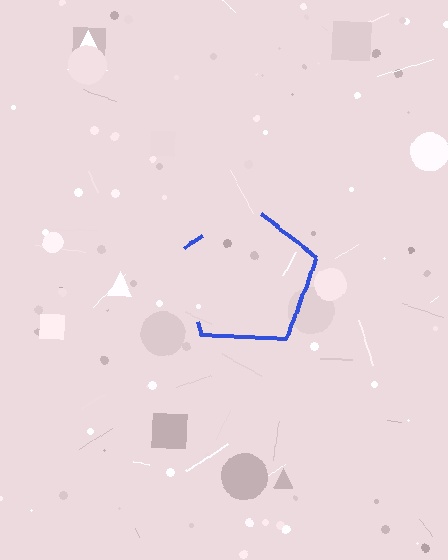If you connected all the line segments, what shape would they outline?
They would outline a pentagon.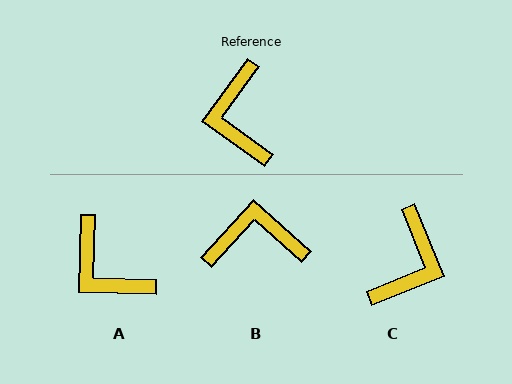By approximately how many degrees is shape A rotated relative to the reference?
Approximately 34 degrees counter-clockwise.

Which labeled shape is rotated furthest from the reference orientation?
C, about 148 degrees away.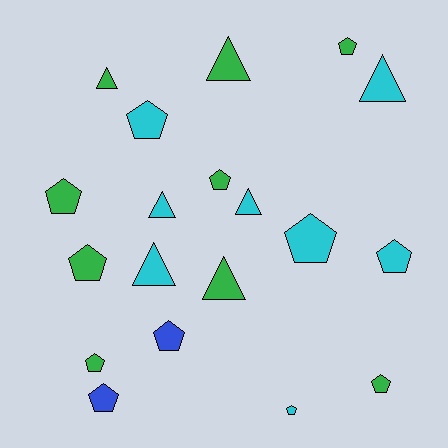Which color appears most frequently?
Green, with 9 objects.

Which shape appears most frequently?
Pentagon, with 12 objects.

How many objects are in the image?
There are 19 objects.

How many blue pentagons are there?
There are 2 blue pentagons.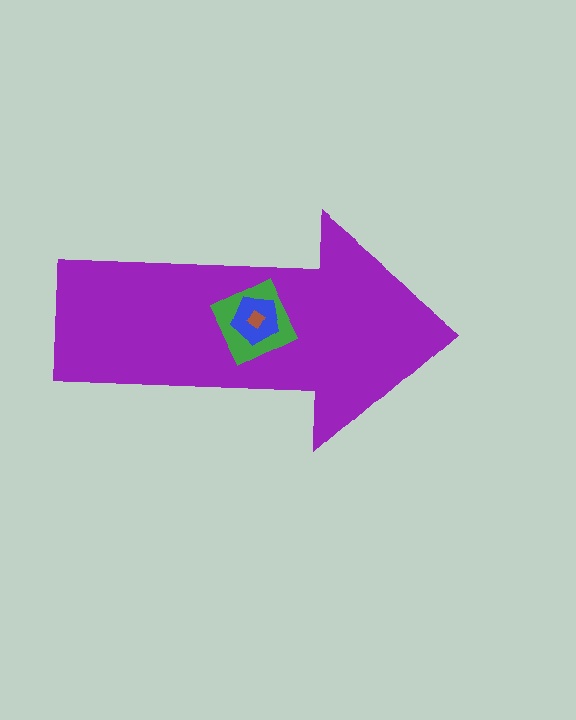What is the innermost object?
The brown diamond.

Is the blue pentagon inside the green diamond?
Yes.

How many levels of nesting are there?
4.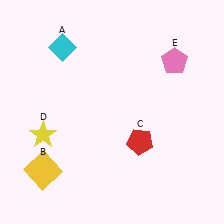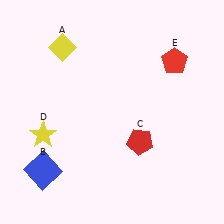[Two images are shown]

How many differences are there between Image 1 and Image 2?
There are 3 differences between the two images.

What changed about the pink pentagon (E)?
In Image 1, E is pink. In Image 2, it changed to red.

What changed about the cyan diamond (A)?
In Image 1, A is cyan. In Image 2, it changed to yellow.